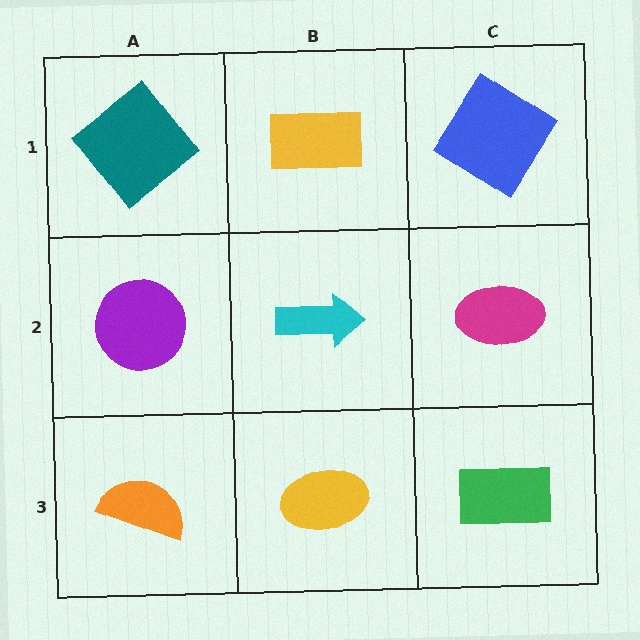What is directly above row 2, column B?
A yellow rectangle.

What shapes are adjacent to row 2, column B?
A yellow rectangle (row 1, column B), a yellow ellipse (row 3, column B), a purple circle (row 2, column A), a magenta ellipse (row 2, column C).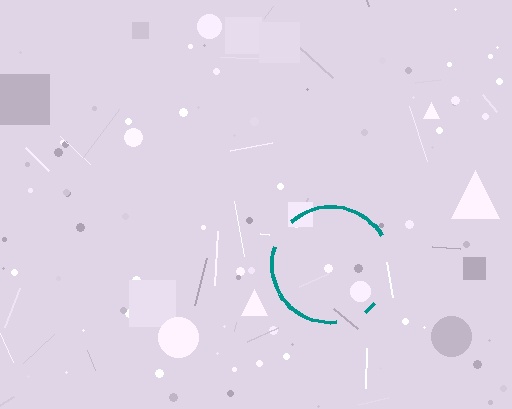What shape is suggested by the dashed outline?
The dashed outline suggests a circle.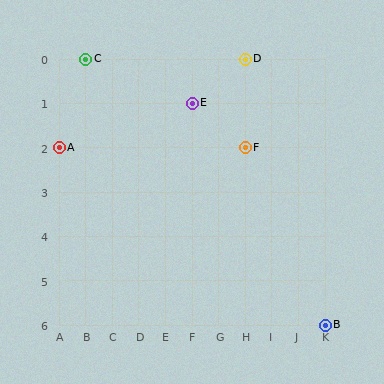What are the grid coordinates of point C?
Point C is at grid coordinates (B, 0).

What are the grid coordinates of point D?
Point D is at grid coordinates (H, 0).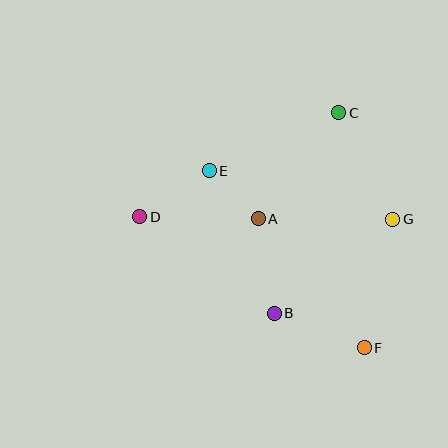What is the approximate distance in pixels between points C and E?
The distance between C and E is approximately 142 pixels.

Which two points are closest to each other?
Points A and E are closest to each other.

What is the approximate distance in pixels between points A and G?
The distance between A and G is approximately 135 pixels.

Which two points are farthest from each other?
Points D and F are farthest from each other.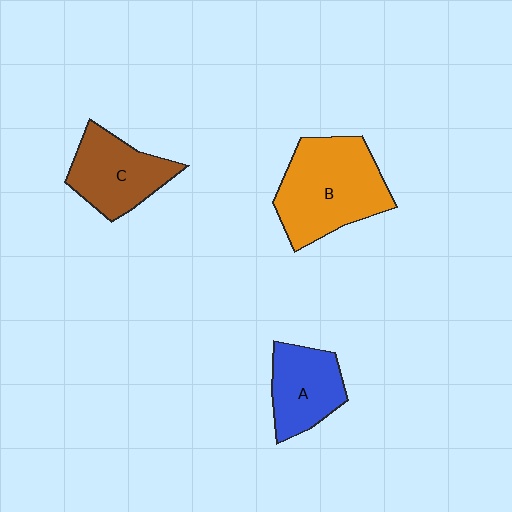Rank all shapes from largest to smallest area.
From largest to smallest: B (orange), C (brown), A (blue).